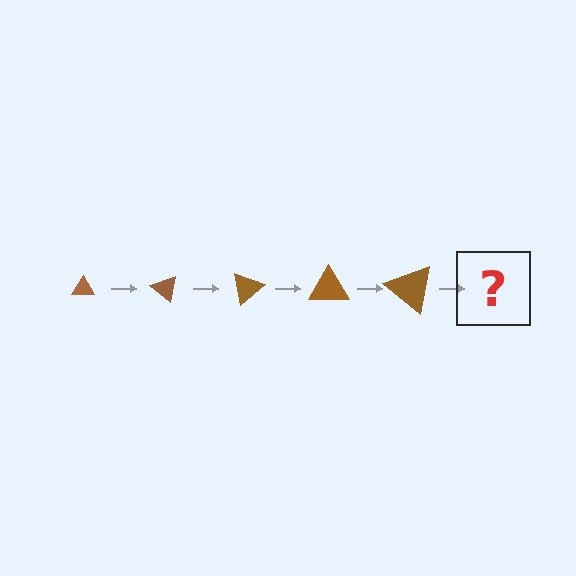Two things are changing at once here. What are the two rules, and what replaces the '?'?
The two rules are that the triangle grows larger each step and it rotates 40 degrees each step. The '?' should be a triangle, larger than the previous one and rotated 200 degrees from the start.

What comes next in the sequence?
The next element should be a triangle, larger than the previous one and rotated 200 degrees from the start.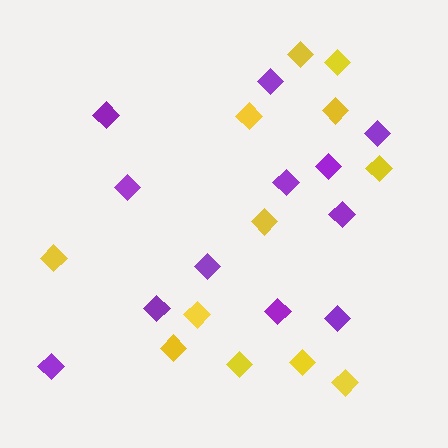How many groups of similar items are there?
There are 2 groups: one group of purple diamonds (12) and one group of yellow diamonds (12).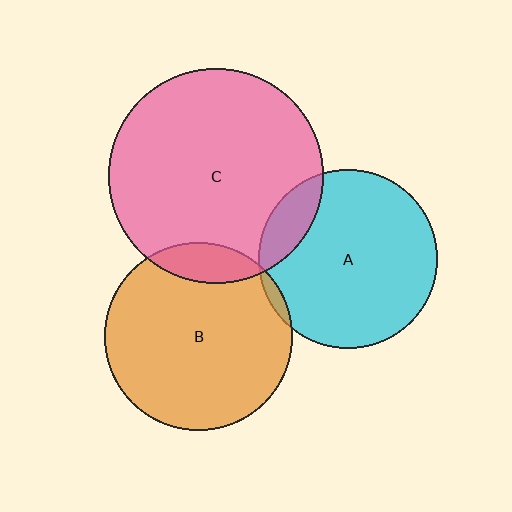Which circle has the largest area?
Circle C (pink).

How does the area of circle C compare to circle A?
Approximately 1.4 times.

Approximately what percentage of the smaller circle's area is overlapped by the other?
Approximately 5%.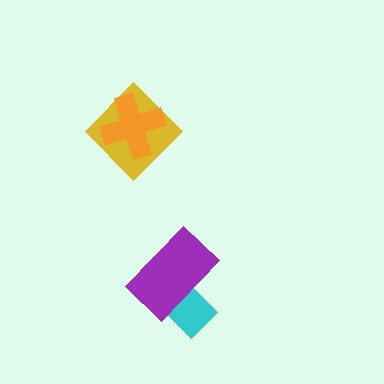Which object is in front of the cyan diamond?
The purple rectangle is in front of the cyan diamond.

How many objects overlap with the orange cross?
1 object overlaps with the orange cross.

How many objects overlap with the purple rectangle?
1 object overlaps with the purple rectangle.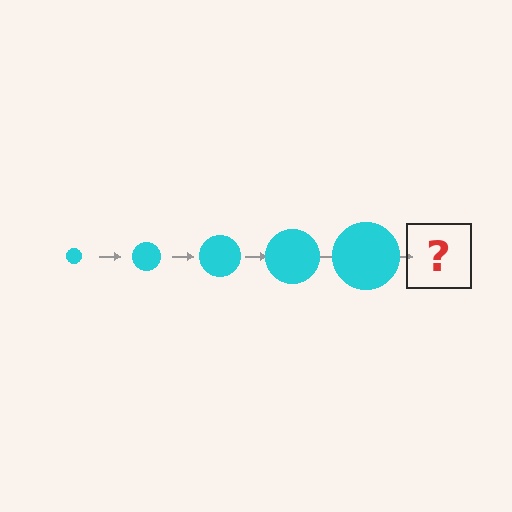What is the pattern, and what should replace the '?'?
The pattern is that the circle gets progressively larger each step. The '?' should be a cyan circle, larger than the previous one.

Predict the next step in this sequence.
The next step is a cyan circle, larger than the previous one.